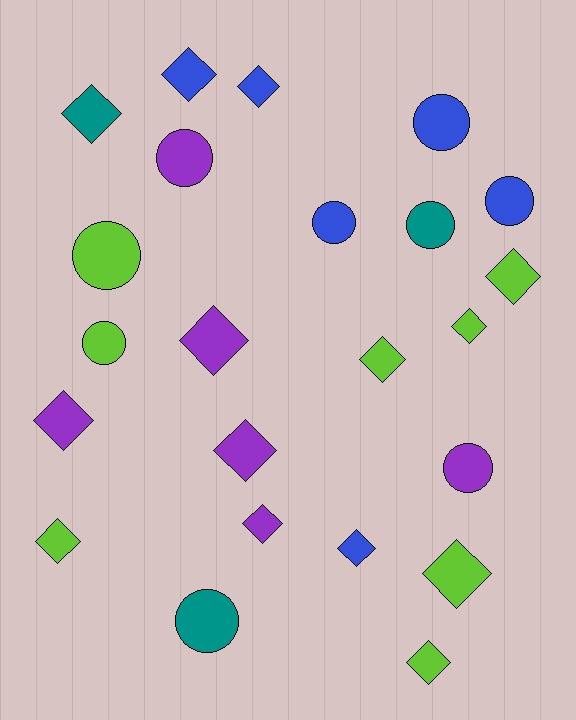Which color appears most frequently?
Lime, with 8 objects.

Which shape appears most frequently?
Diamond, with 14 objects.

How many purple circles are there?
There are 2 purple circles.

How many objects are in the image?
There are 23 objects.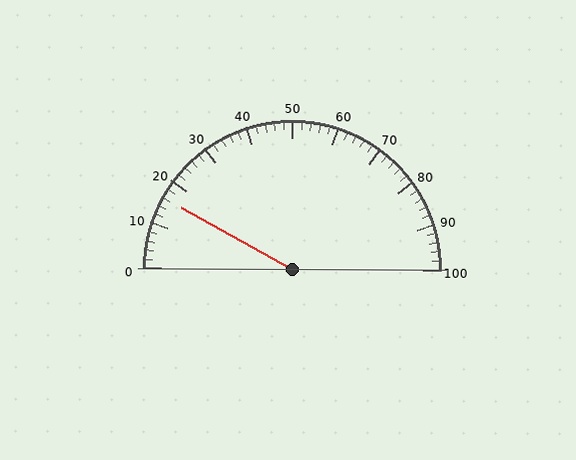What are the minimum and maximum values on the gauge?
The gauge ranges from 0 to 100.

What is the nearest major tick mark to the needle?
The nearest major tick mark is 20.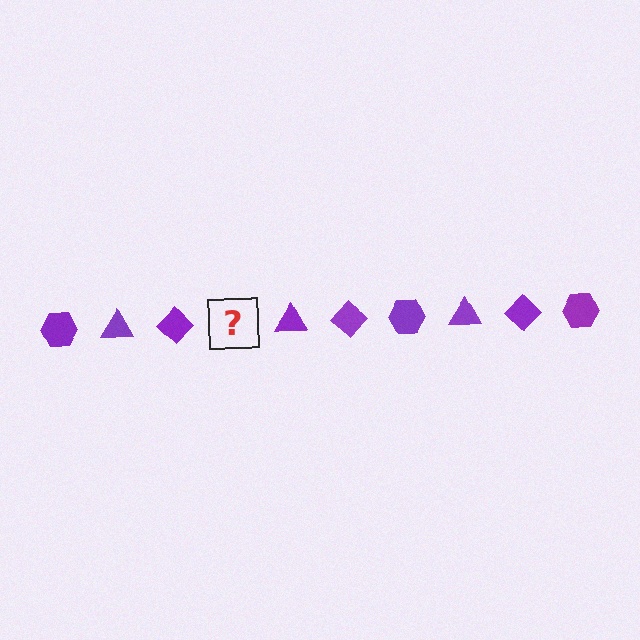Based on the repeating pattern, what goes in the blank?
The blank should be a purple hexagon.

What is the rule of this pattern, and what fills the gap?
The rule is that the pattern cycles through hexagon, triangle, diamond shapes in purple. The gap should be filled with a purple hexagon.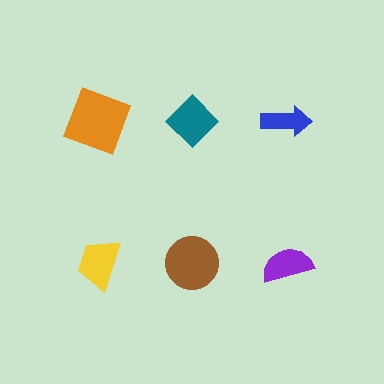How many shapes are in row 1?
3 shapes.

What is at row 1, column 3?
A blue arrow.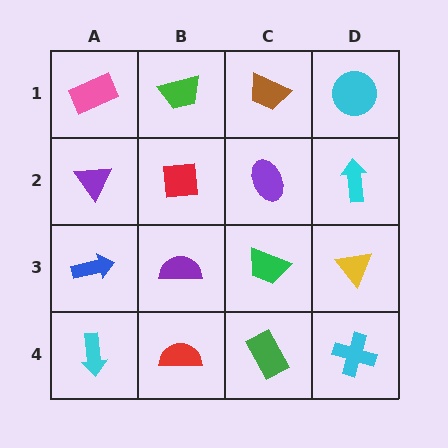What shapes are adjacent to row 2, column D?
A cyan circle (row 1, column D), a yellow triangle (row 3, column D), a purple ellipse (row 2, column C).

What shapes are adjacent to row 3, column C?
A purple ellipse (row 2, column C), a green rectangle (row 4, column C), a purple semicircle (row 3, column B), a yellow triangle (row 3, column D).